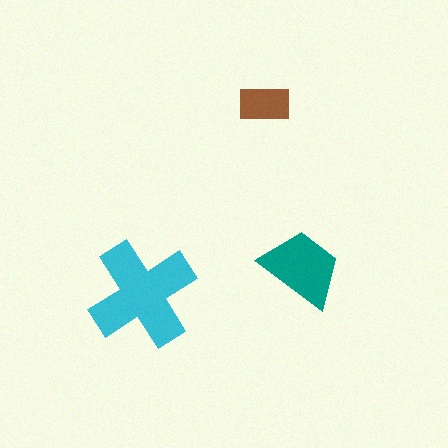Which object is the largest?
The cyan cross.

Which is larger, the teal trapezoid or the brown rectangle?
The teal trapezoid.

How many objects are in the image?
There are 3 objects in the image.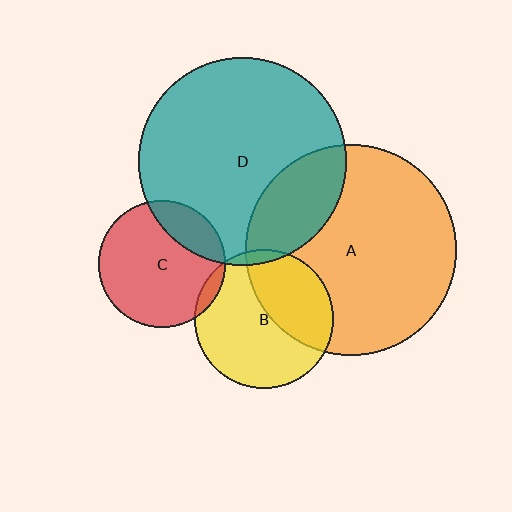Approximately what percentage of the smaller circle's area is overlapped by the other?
Approximately 5%.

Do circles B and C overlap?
Yes.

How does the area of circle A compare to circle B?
Approximately 2.3 times.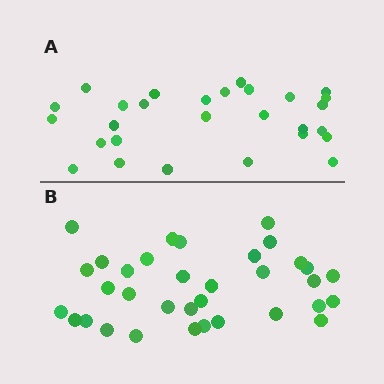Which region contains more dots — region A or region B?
Region B (the bottom region) has more dots.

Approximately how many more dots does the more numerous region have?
Region B has about 6 more dots than region A.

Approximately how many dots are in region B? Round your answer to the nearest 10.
About 30 dots. (The exact count is 34, which rounds to 30.)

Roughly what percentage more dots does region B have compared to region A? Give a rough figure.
About 20% more.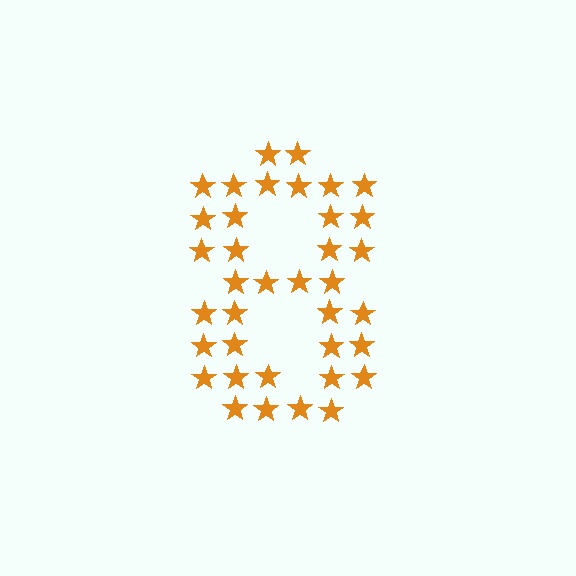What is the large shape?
The large shape is the digit 8.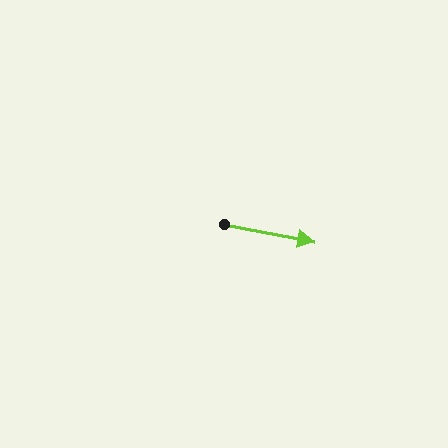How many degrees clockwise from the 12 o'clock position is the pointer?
Approximately 101 degrees.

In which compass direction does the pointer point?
East.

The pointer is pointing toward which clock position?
Roughly 3 o'clock.